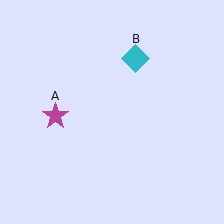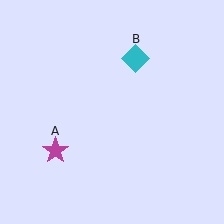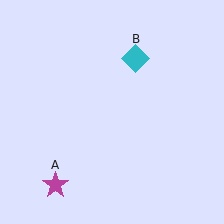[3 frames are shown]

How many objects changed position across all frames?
1 object changed position: magenta star (object A).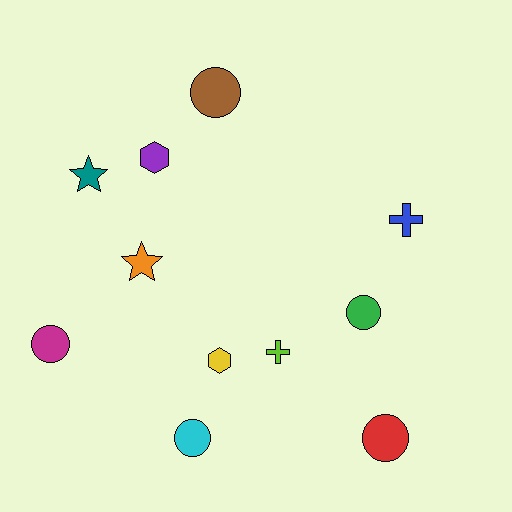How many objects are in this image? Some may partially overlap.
There are 11 objects.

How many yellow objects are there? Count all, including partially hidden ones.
There is 1 yellow object.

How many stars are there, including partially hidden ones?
There are 2 stars.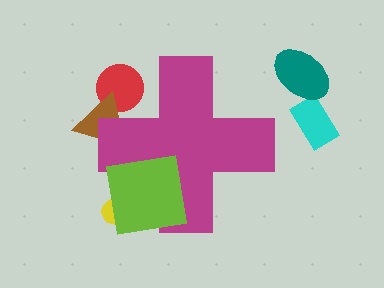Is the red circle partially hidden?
Yes, the red circle is partially hidden behind the magenta cross.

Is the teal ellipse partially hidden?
No, the teal ellipse is fully visible.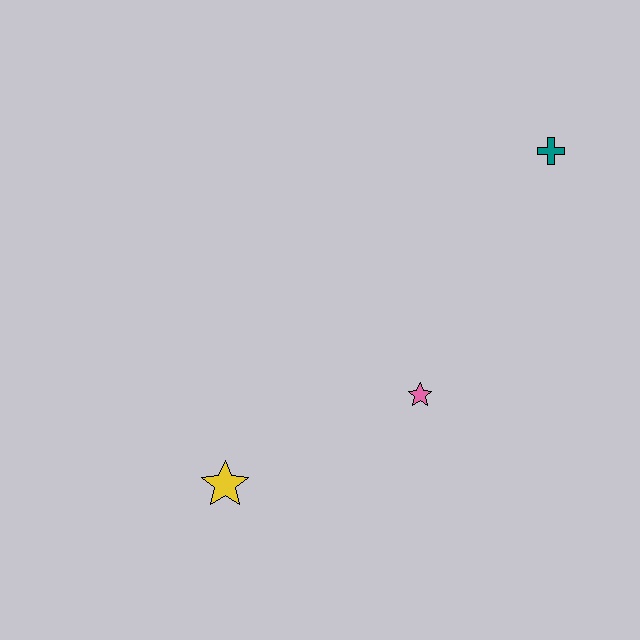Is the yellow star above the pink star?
No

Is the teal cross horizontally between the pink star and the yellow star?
No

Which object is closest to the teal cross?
The pink star is closest to the teal cross.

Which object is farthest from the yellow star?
The teal cross is farthest from the yellow star.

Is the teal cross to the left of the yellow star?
No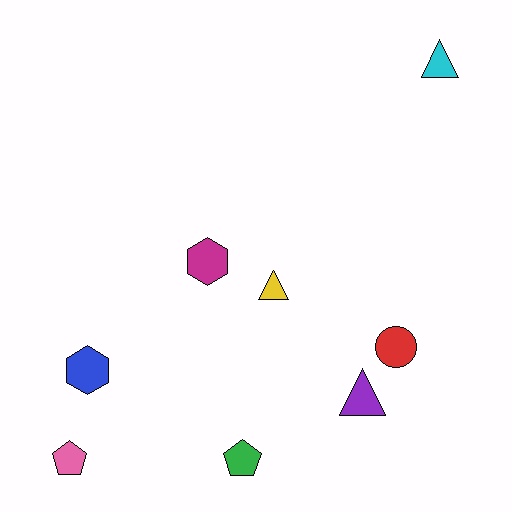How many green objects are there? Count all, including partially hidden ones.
There is 1 green object.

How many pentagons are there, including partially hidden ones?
There are 2 pentagons.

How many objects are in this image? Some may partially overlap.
There are 8 objects.